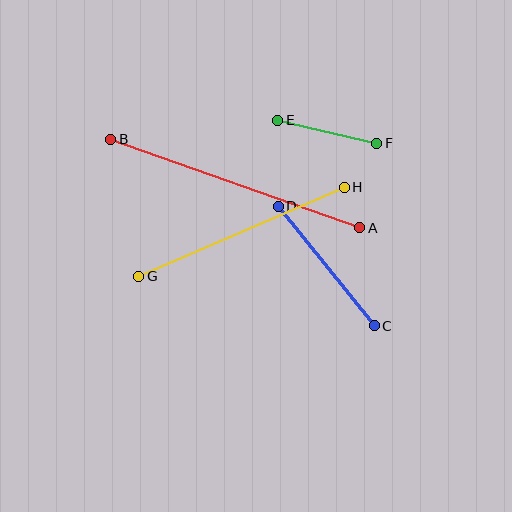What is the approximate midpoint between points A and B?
The midpoint is at approximately (235, 184) pixels.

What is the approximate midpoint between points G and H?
The midpoint is at approximately (242, 232) pixels.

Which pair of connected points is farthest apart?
Points A and B are farthest apart.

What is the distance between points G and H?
The distance is approximately 224 pixels.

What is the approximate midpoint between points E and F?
The midpoint is at approximately (327, 132) pixels.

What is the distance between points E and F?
The distance is approximately 102 pixels.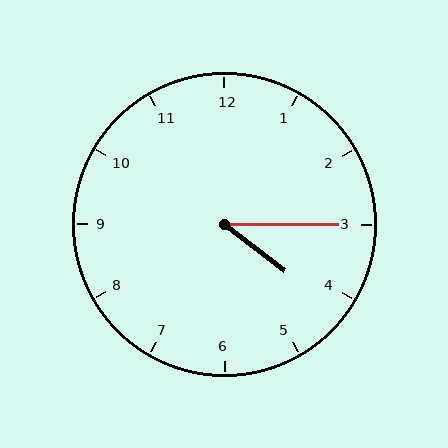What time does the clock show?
4:15.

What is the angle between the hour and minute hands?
Approximately 38 degrees.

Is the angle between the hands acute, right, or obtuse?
It is acute.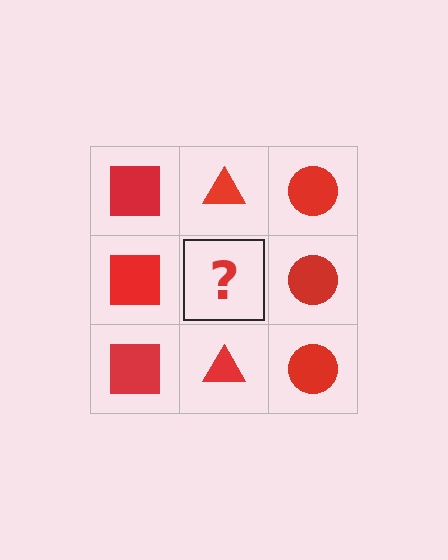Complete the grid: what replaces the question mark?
The question mark should be replaced with a red triangle.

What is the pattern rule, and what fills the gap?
The rule is that each column has a consistent shape. The gap should be filled with a red triangle.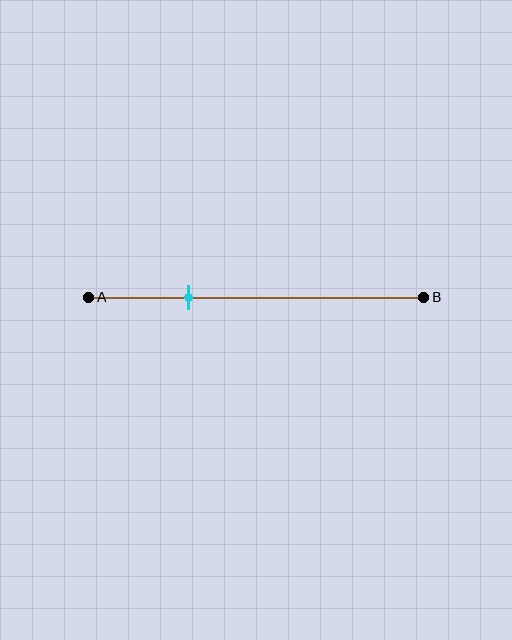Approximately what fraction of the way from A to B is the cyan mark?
The cyan mark is approximately 30% of the way from A to B.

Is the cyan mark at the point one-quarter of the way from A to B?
No, the mark is at about 30% from A, not at the 25% one-quarter point.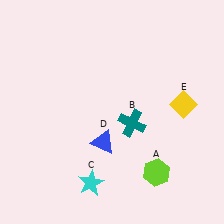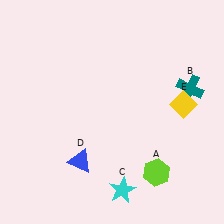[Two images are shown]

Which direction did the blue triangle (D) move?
The blue triangle (D) moved left.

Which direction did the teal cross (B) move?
The teal cross (B) moved right.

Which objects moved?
The objects that moved are: the teal cross (B), the cyan star (C), the blue triangle (D).